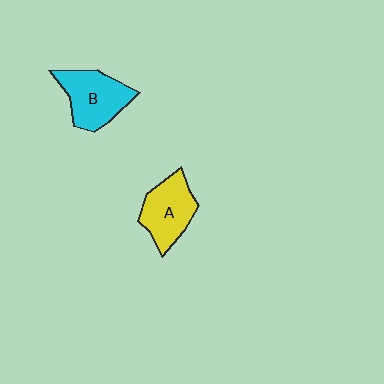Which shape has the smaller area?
Shape A (yellow).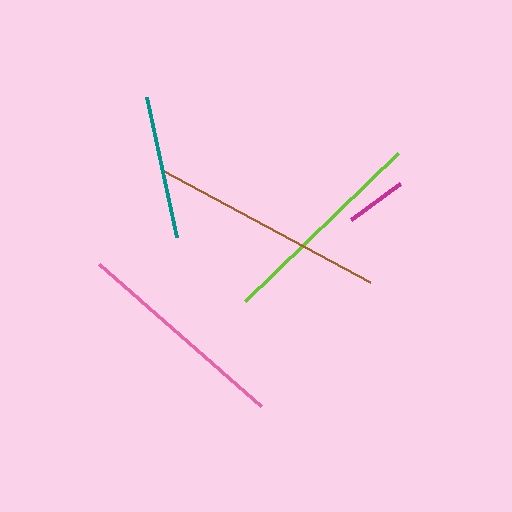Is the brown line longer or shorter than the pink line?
The brown line is longer than the pink line.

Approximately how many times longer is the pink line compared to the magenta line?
The pink line is approximately 3.5 times the length of the magenta line.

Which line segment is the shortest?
The magenta line is the shortest at approximately 61 pixels.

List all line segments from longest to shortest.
From longest to shortest: brown, pink, lime, teal, magenta.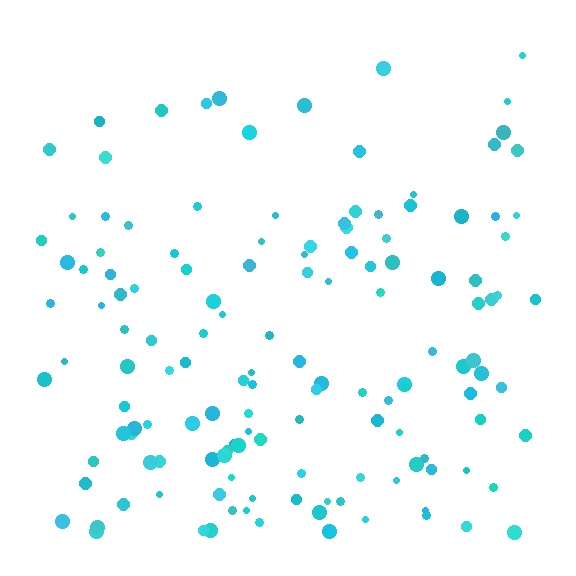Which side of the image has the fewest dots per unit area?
The top.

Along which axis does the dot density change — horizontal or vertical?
Vertical.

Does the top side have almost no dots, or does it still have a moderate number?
Still a moderate number, just noticeably fewer than the bottom.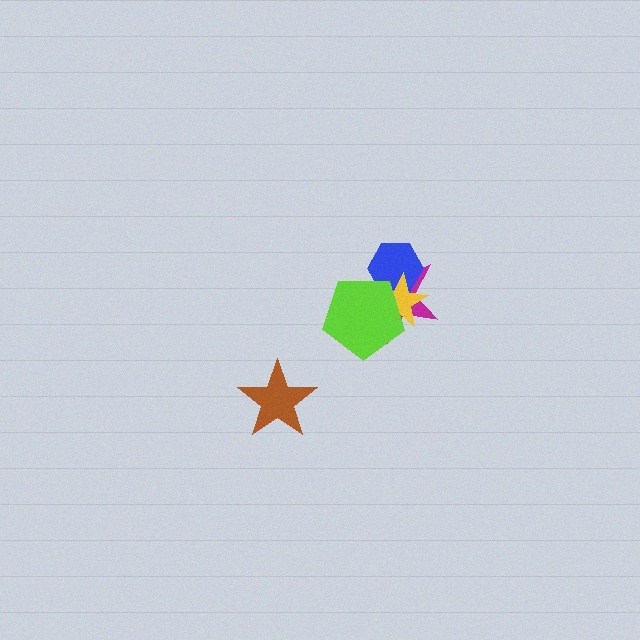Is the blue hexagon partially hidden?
Yes, it is partially covered by another shape.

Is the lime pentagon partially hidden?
No, no other shape covers it.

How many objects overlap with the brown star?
0 objects overlap with the brown star.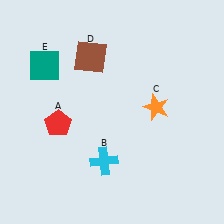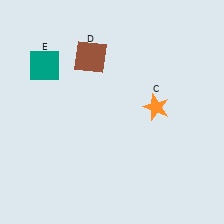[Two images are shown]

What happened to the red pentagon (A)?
The red pentagon (A) was removed in Image 2. It was in the bottom-left area of Image 1.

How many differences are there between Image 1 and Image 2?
There are 2 differences between the two images.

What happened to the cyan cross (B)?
The cyan cross (B) was removed in Image 2. It was in the bottom-left area of Image 1.